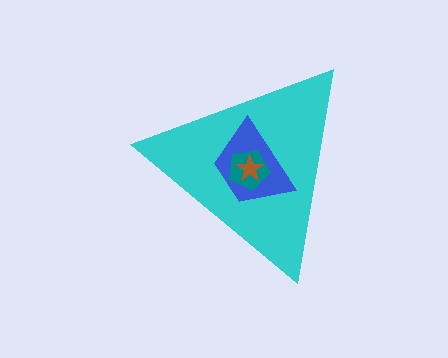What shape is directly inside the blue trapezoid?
The teal pentagon.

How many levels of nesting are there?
4.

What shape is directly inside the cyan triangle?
The blue trapezoid.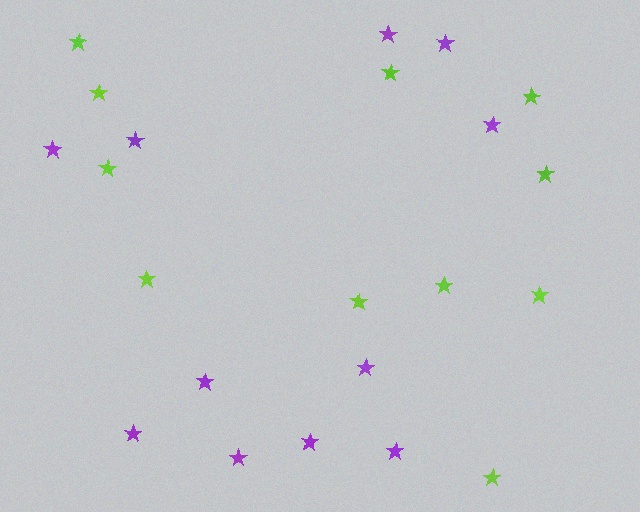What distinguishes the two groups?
There are 2 groups: one group of lime stars (11) and one group of purple stars (11).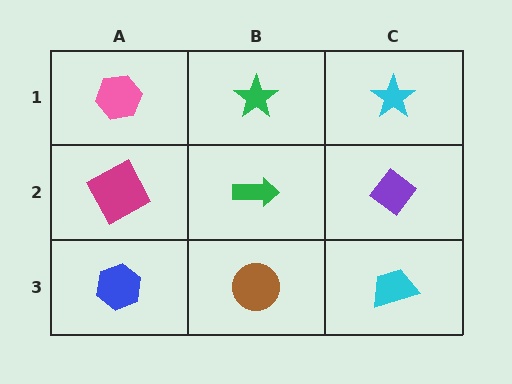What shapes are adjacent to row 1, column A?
A magenta square (row 2, column A), a green star (row 1, column B).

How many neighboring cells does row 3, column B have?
3.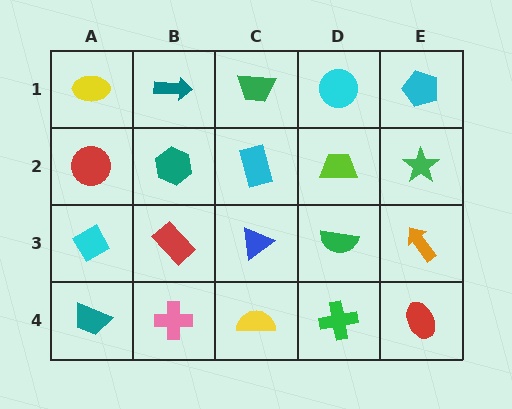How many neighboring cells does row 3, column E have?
3.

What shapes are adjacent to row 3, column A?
A red circle (row 2, column A), a teal trapezoid (row 4, column A), a red rectangle (row 3, column B).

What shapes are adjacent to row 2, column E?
A cyan pentagon (row 1, column E), an orange arrow (row 3, column E), a lime trapezoid (row 2, column D).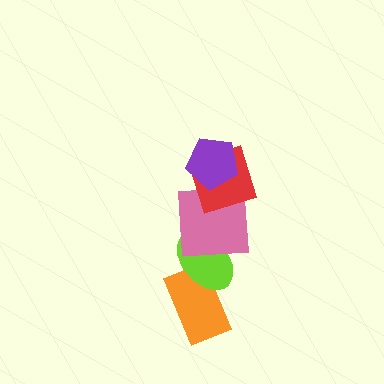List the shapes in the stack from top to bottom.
From top to bottom: the purple pentagon, the red square, the pink square, the lime ellipse, the orange rectangle.